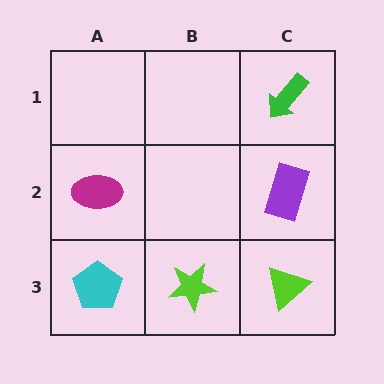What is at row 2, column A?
A magenta ellipse.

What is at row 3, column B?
A lime star.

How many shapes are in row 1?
1 shape.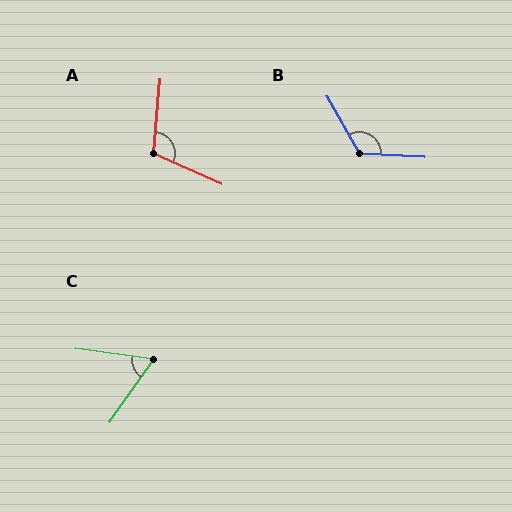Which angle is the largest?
B, at approximately 123 degrees.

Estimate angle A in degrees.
Approximately 109 degrees.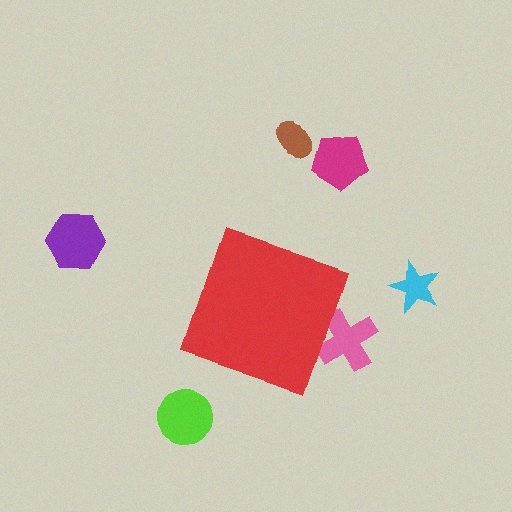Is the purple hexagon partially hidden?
No, the purple hexagon is fully visible.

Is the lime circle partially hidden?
No, the lime circle is fully visible.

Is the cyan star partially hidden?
No, the cyan star is fully visible.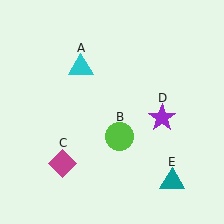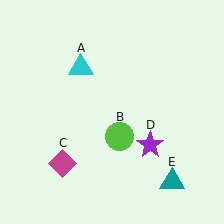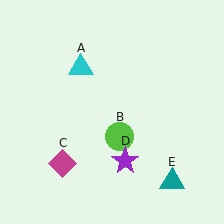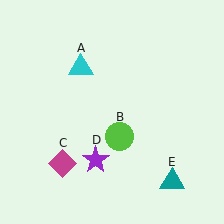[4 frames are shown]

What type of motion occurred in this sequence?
The purple star (object D) rotated clockwise around the center of the scene.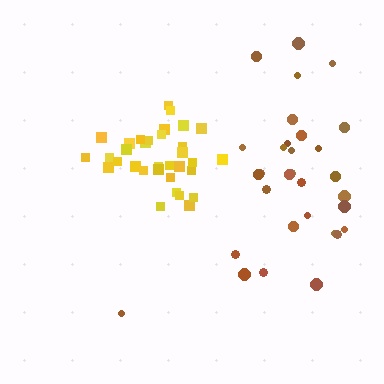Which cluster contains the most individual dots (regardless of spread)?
Yellow (33).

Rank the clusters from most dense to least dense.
yellow, brown.